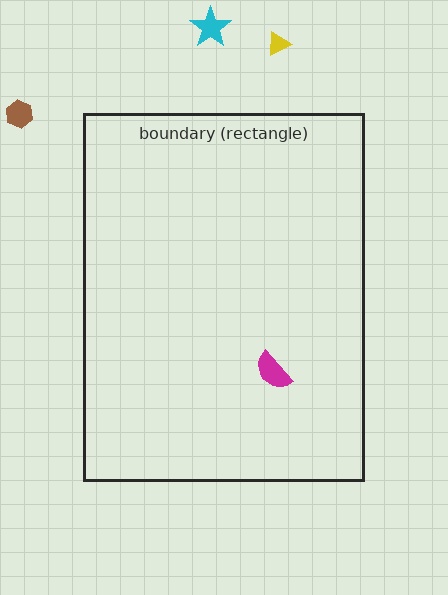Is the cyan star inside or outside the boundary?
Outside.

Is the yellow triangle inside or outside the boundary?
Outside.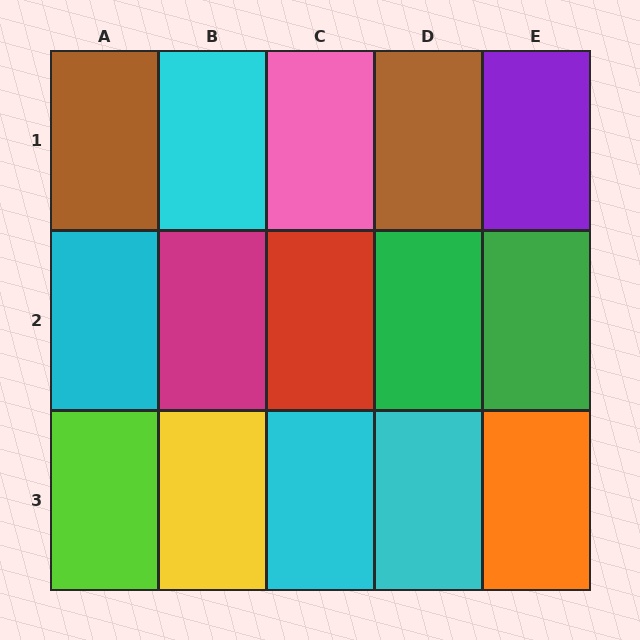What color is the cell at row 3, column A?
Lime.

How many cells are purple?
1 cell is purple.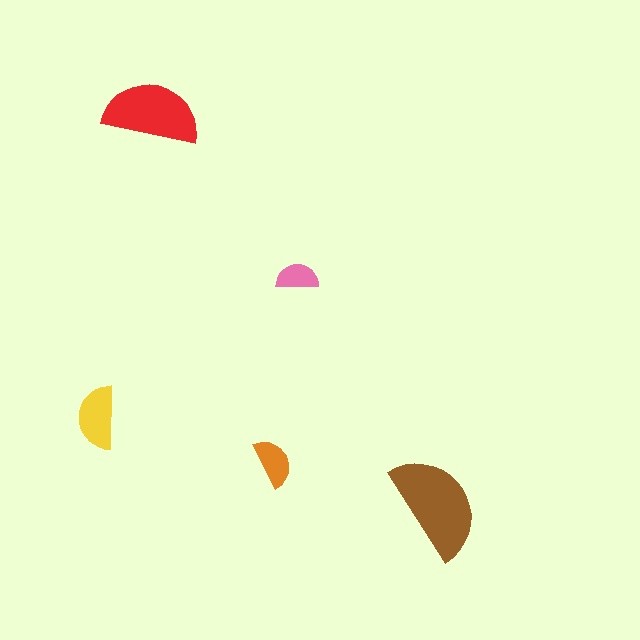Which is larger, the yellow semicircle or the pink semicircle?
The yellow one.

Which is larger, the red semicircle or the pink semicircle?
The red one.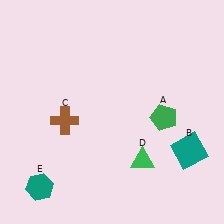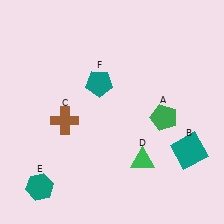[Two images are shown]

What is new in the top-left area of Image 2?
A teal pentagon (F) was added in the top-left area of Image 2.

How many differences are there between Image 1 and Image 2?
There is 1 difference between the two images.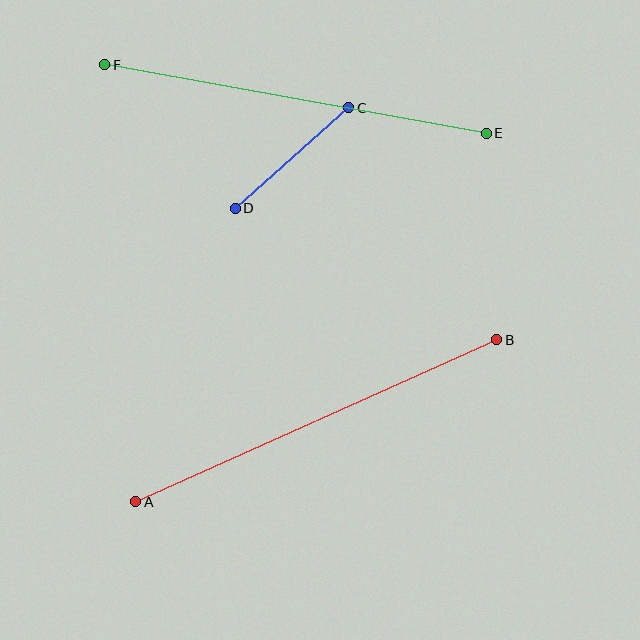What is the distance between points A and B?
The distance is approximately 396 pixels.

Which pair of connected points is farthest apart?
Points A and B are farthest apart.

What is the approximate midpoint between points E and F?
The midpoint is at approximately (296, 99) pixels.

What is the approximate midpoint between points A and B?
The midpoint is at approximately (316, 421) pixels.